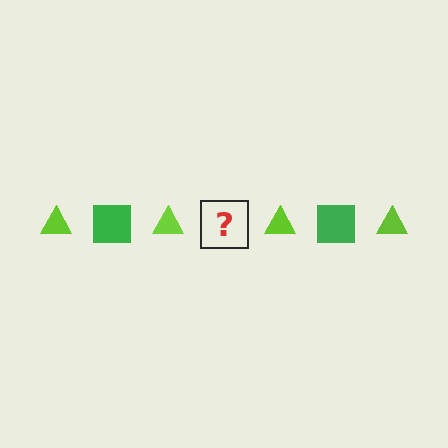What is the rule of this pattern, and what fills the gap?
The rule is that the pattern alternates between lime triangle and green square. The gap should be filled with a green square.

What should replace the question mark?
The question mark should be replaced with a green square.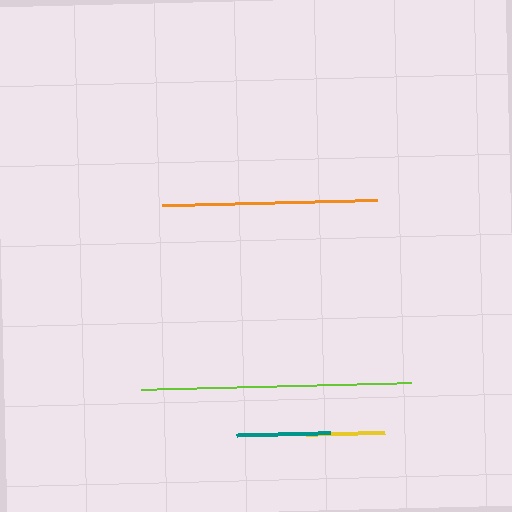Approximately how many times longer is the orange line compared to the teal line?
The orange line is approximately 2.3 times the length of the teal line.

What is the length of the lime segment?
The lime segment is approximately 270 pixels long.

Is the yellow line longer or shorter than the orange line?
The orange line is longer than the yellow line.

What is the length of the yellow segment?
The yellow segment is approximately 79 pixels long.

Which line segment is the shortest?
The yellow line is the shortest at approximately 79 pixels.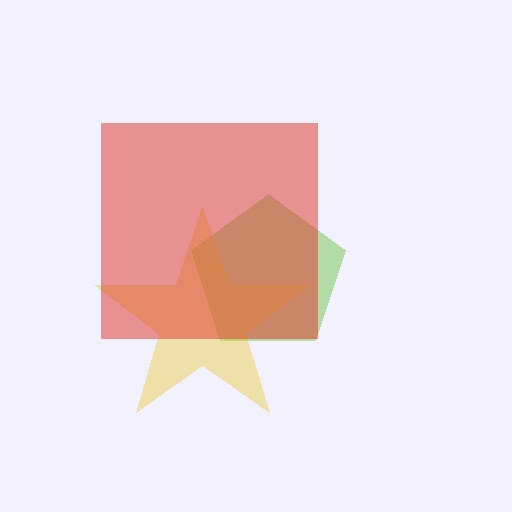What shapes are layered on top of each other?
The layered shapes are: a lime pentagon, a yellow star, a red square.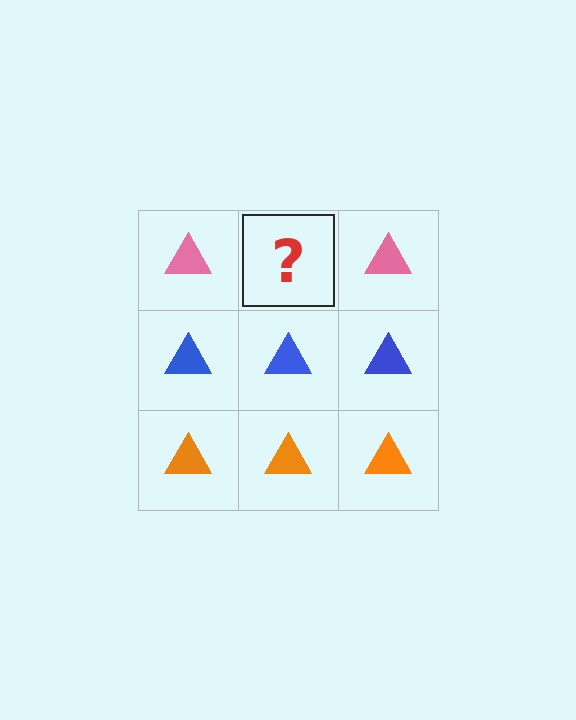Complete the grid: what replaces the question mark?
The question mark should be replaced with a pink triangle.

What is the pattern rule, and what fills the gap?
The rule is that each row has a consistent color. The gap should be filled with a pink triangle.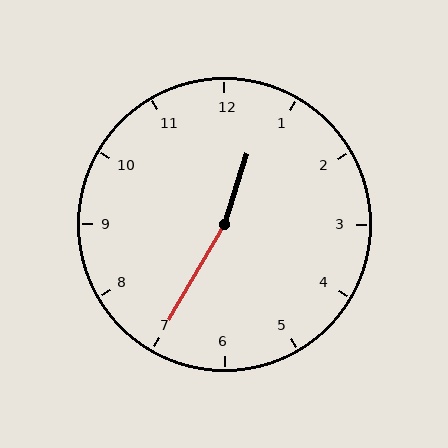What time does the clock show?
12:35.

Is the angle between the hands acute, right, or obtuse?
It is obtuse.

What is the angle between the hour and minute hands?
Approximately 168 degrees.